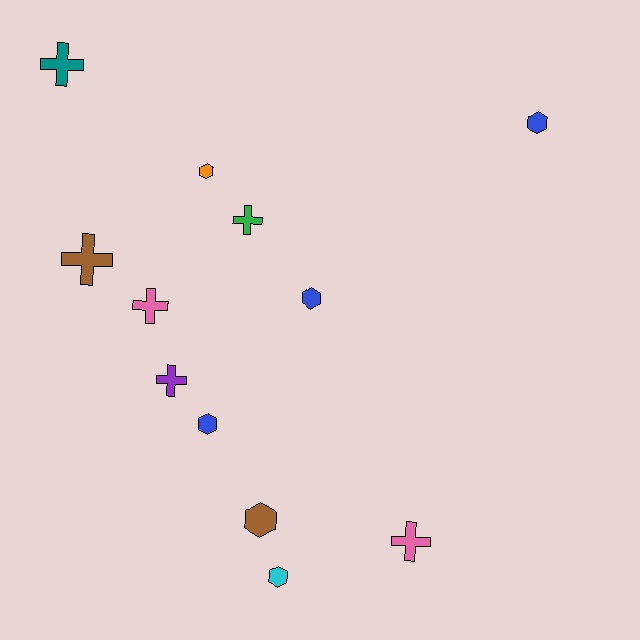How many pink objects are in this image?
There are 2 pink objects.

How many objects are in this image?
There are 12 objects.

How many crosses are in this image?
There are 6 crosses.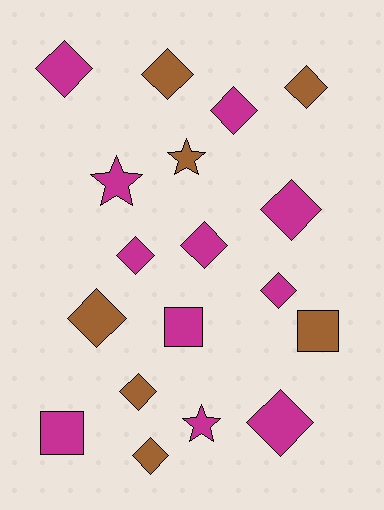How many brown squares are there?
There is 1 brown square.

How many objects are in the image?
There are 18 objects.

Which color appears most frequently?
Magenta, with 11 objects.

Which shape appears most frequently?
Diamond, with 12 objects.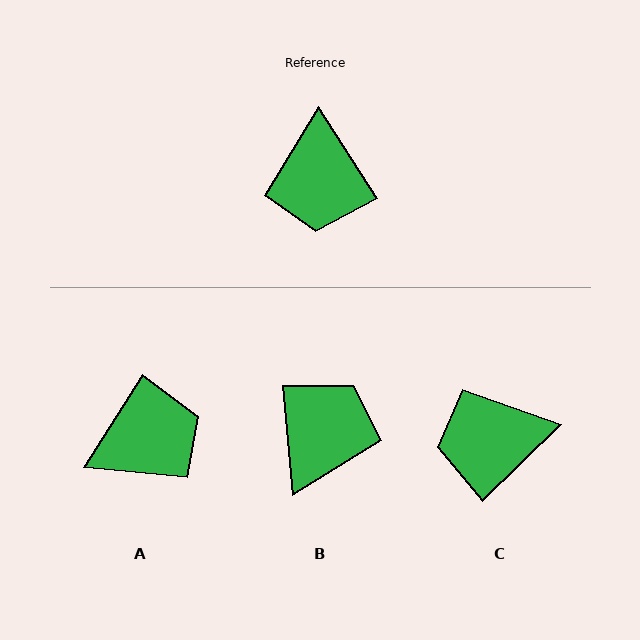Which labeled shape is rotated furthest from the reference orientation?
B, about 153 degrees away.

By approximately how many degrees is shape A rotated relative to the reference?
Approximately 115 degrees counter-clockwise.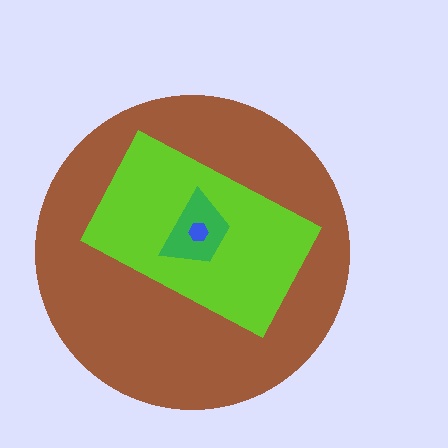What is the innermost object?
The blue hexagon.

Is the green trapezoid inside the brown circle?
Yes.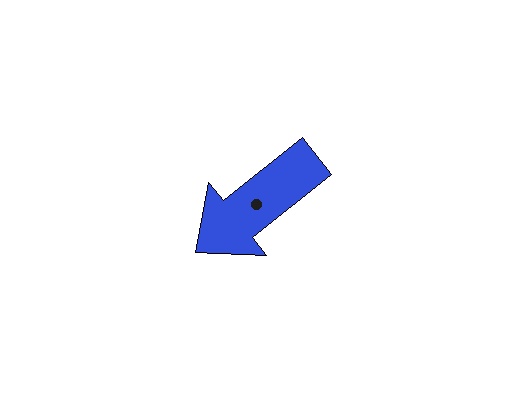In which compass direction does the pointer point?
Southwest.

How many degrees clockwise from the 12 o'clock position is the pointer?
Approximately 232 degrees.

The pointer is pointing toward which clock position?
Roughly 8 o'clock.